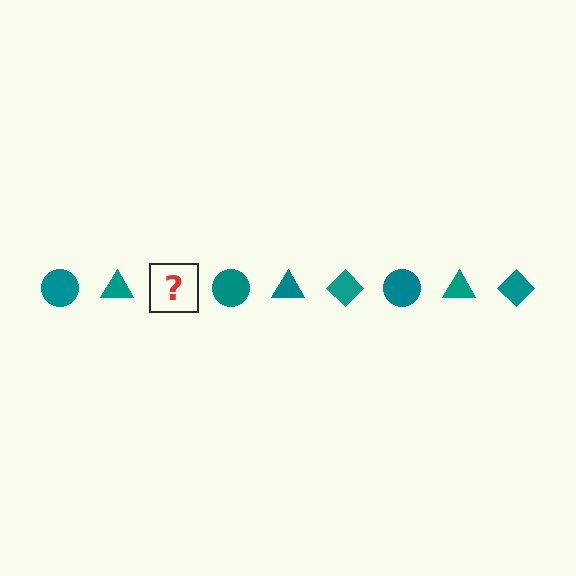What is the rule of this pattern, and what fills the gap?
The rule is that the pattern cycles through circle, triangle, diamond shapes in teal. The gap should be filled with a teal diamond.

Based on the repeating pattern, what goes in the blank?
The blank should be a teal diamond.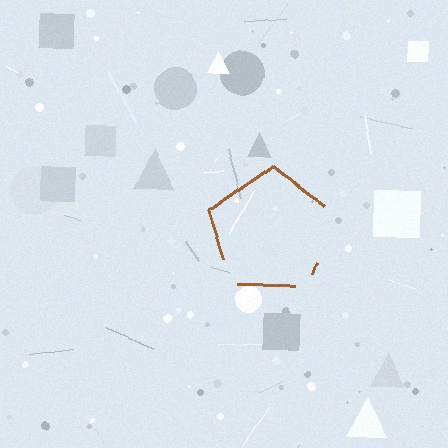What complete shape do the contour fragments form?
The contour fragments form a pentagon.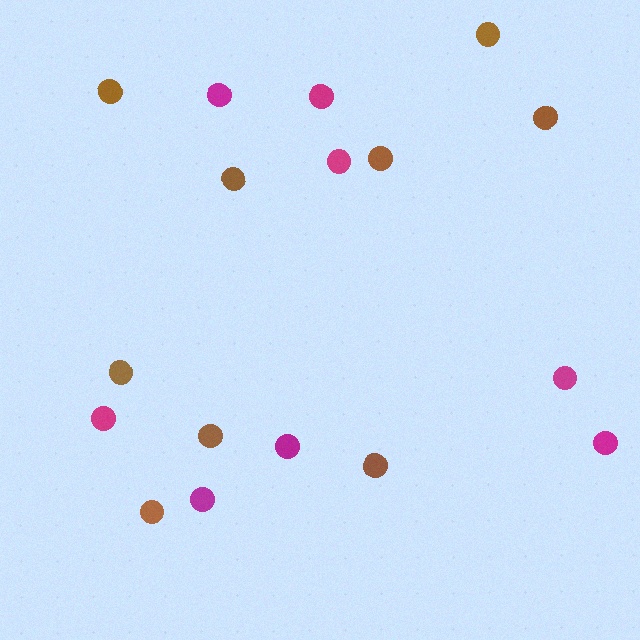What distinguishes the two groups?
There are 2 groups: one group of magenta circles (8) and one group of brown circles (9).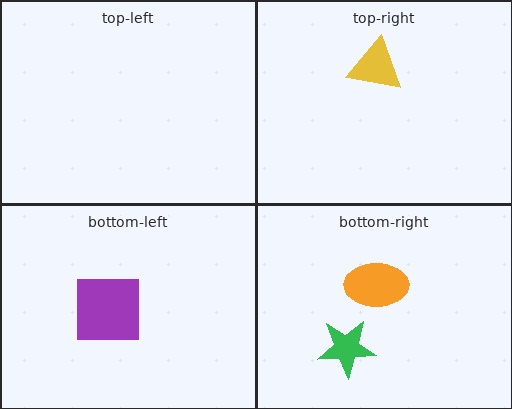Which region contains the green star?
The bottom-right region.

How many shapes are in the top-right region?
1.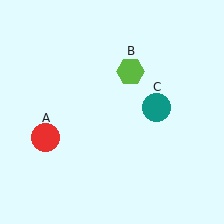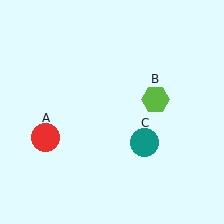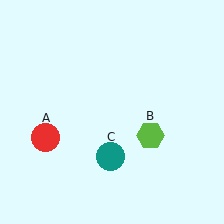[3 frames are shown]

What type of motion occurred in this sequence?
The lime hexagon (object B), teal circle (object C) rotated clockwise around the center of the scene.